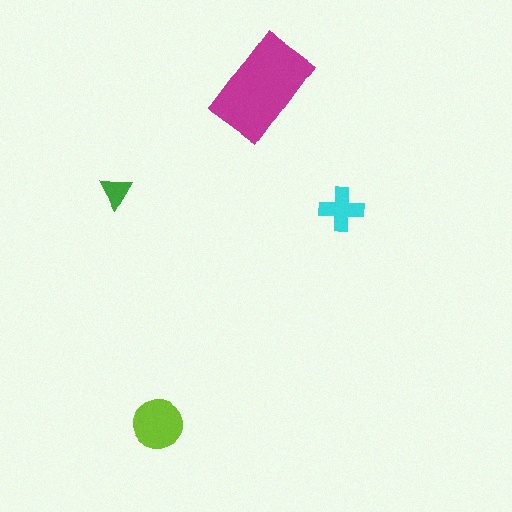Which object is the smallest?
The green triangle.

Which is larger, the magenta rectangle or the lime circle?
The magenta rectangle.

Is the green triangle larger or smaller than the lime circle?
Smaller.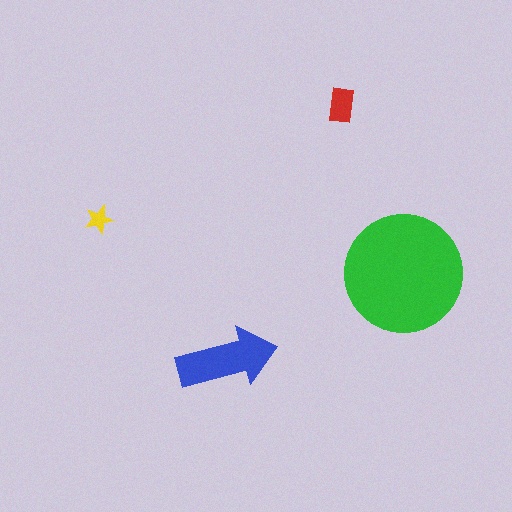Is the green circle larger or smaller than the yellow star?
Larger.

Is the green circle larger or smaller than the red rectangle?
Larger.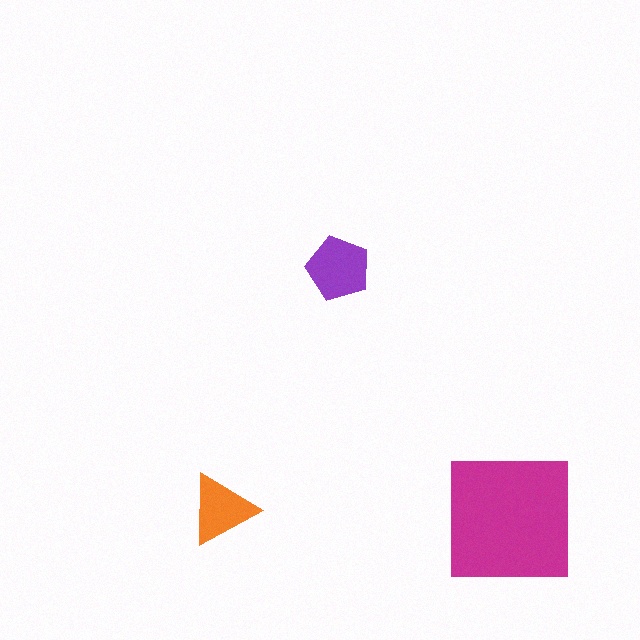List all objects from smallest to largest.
The orange triangle, the purple pentagon, the magenta square.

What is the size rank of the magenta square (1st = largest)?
1st.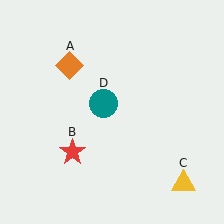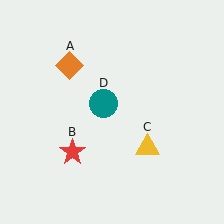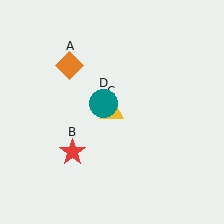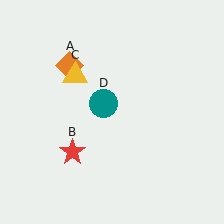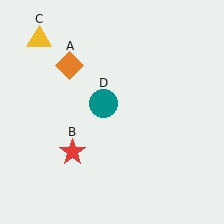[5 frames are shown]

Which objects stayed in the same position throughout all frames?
Orange diamond (object A) and red star (object B) and teal circle (object D) remained stationary.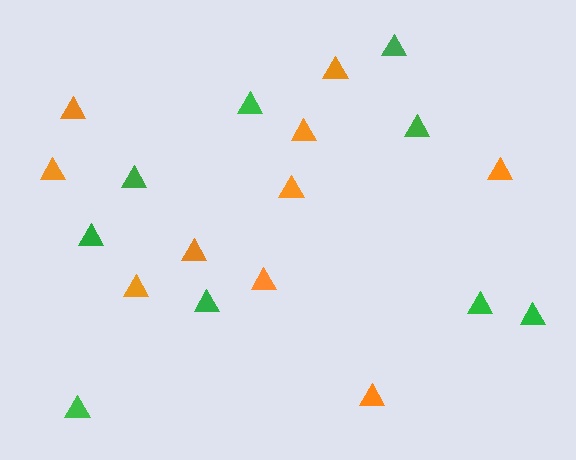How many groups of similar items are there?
There are 2 groups: one group of orange triangles (10) and one group of green triangles (9).